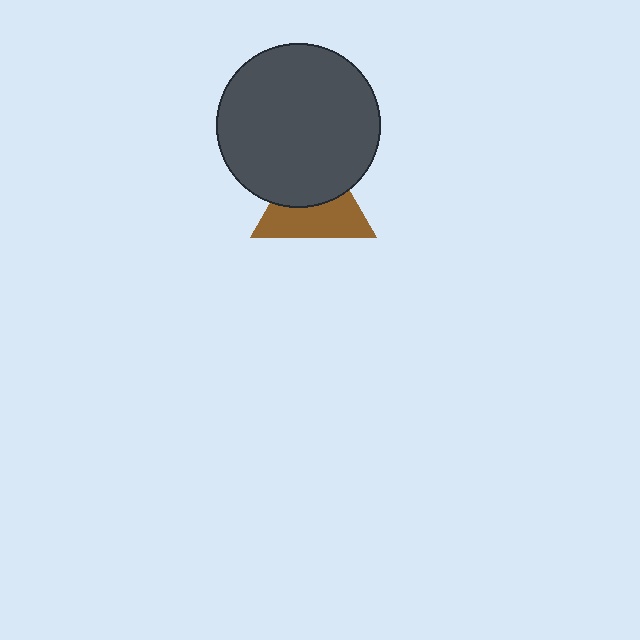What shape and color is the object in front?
The object in front is a dark gray circle.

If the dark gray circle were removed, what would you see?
You would see the complete brown triangle.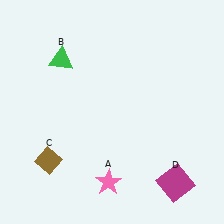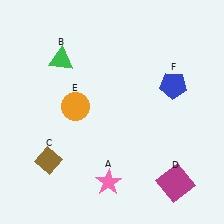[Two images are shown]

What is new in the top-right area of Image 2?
A blue pentagon (F) was added in the top-right area of Image 2.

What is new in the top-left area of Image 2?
An orange circle (E) was added in the top-left area of Image 2.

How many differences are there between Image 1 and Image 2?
There are 2 differences between the two images.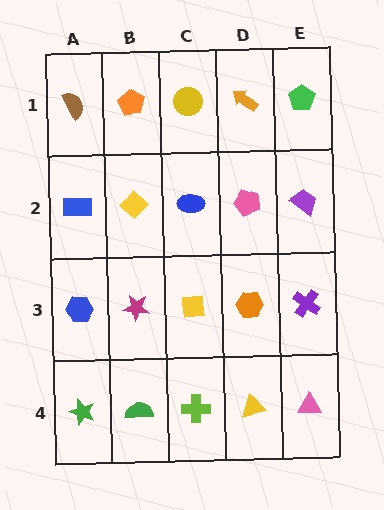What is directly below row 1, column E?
A purple trapezoid.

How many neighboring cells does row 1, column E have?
2.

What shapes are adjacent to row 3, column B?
A yellow diamond (row 2, column B), a green semicircle (row 4, column B), a blue hexagon (row 3, column A), a yellow square (row 3, column C).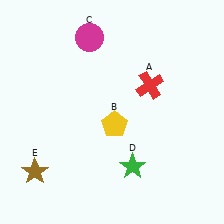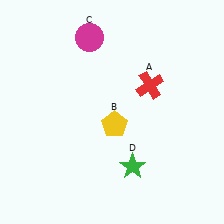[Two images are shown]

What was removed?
The brown star (E) was removed in Image 2.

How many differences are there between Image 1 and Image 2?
There is 1 difference between the two images.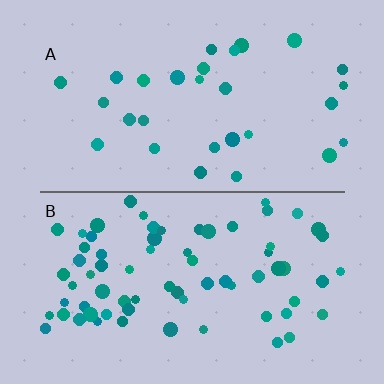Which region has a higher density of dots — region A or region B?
B (the bottom).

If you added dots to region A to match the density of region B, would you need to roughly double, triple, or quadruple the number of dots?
Approximately double.